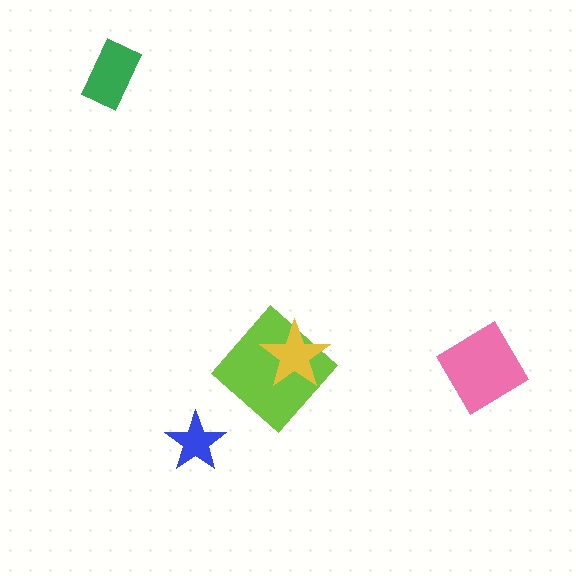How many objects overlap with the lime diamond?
1 object overlaps with the lime diamond.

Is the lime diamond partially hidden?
Yes, it is partially covered by another shape.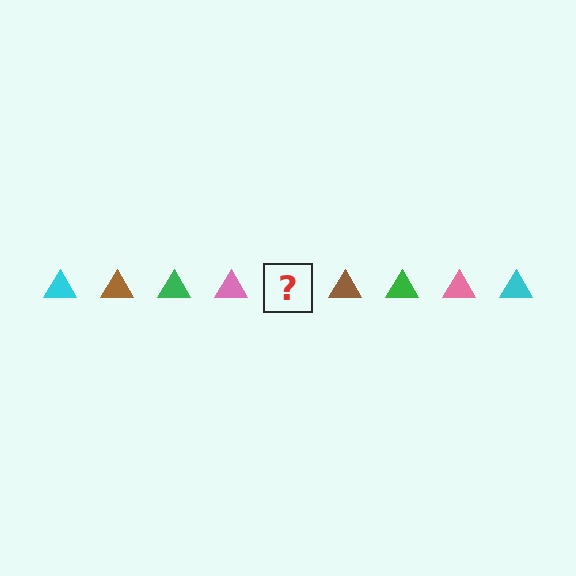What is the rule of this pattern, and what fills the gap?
The rule is that the pattern cycles through cyan, brown, green, pink triangles. The gap should be filled with a cyan triangle.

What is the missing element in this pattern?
The missing element is a cyan triangle.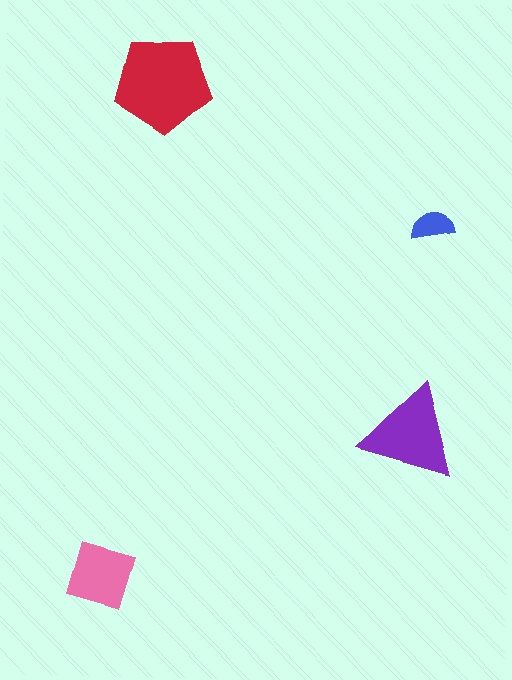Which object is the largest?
The red pentagon.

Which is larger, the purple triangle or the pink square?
The purple triangle.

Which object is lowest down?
The pink square is bottommost.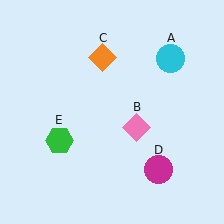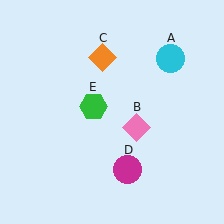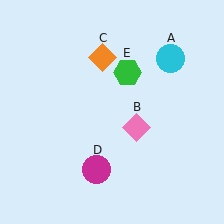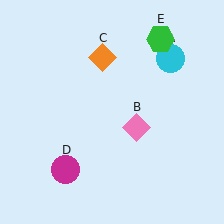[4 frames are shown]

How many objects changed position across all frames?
2 objects changed position: magenta circle (object D), green hexagon (object E).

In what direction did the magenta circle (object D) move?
The magenta circle (object D) moved left.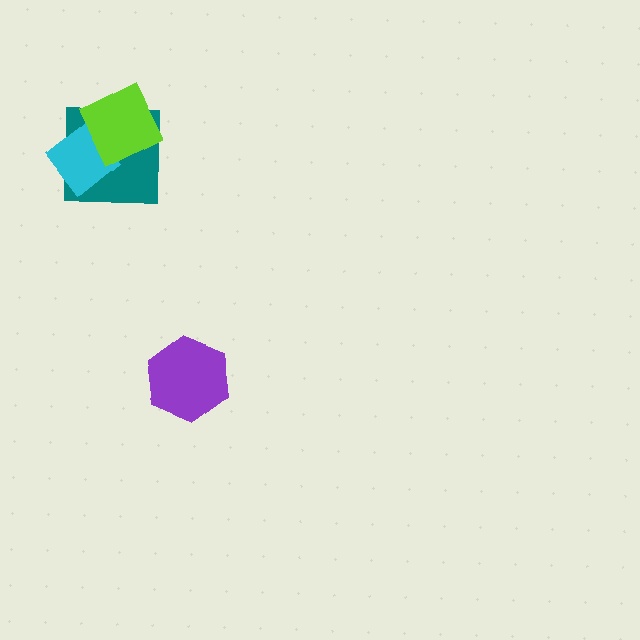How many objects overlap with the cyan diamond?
2 objects overlap with the cyan diamond.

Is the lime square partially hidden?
No, no other shape covers it.